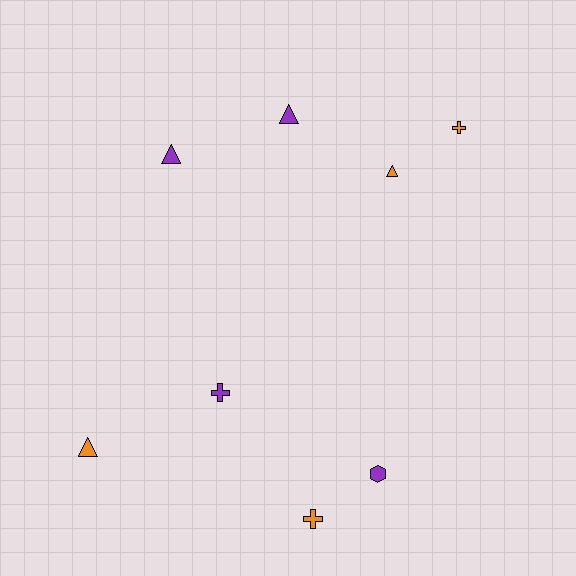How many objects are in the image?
There are 8 objects.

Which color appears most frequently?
Orange, with 4 objects.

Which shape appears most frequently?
Triangle, with 4 objects.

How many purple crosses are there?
There is 1 purple cross.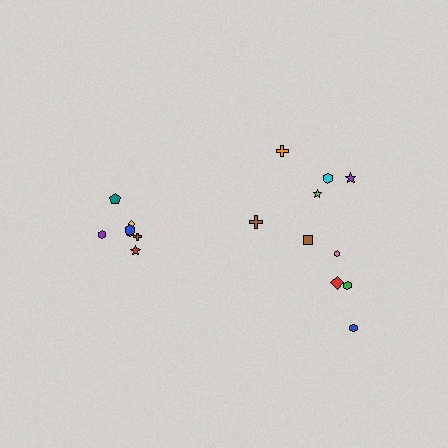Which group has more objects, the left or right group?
The right group.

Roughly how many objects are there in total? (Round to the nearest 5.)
Roughly 15 objects in total.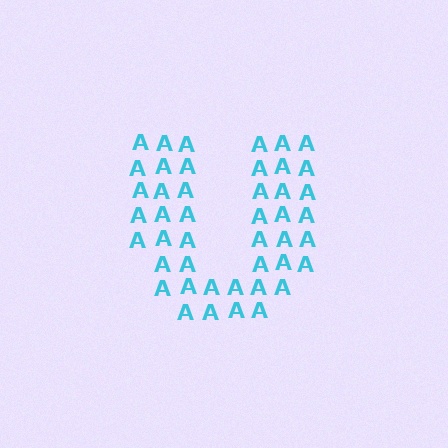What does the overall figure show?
The overall figure shows the letter U.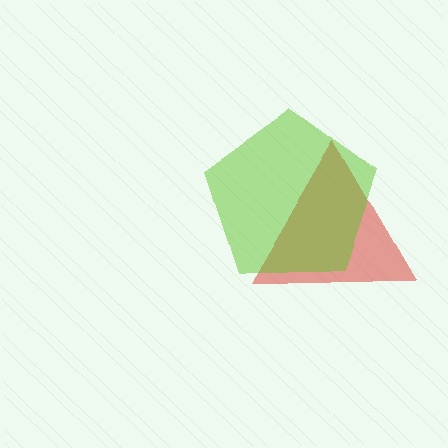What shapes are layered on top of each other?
The layered shapes are: a red triangle, a lime pentagon.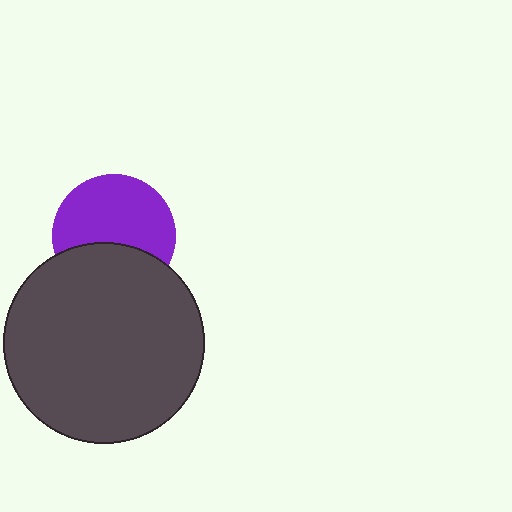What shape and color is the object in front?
The object in front is a dark gray circle.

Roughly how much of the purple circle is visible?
About half of it is visible (roughly 63%).